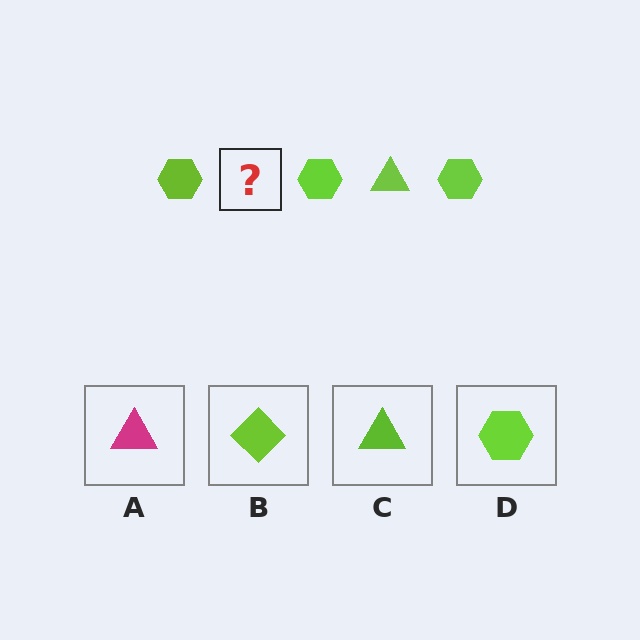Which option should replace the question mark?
Option C.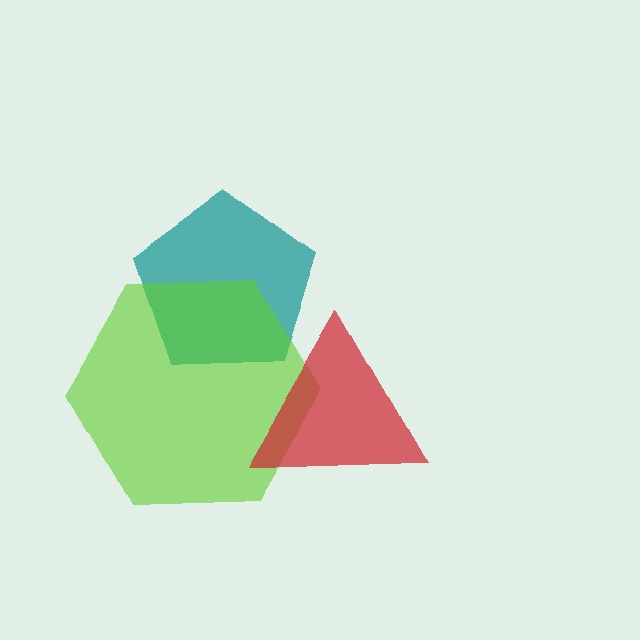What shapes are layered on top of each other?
The layered shapes are: a teal pentagon, a lime hexagon, a red triangle.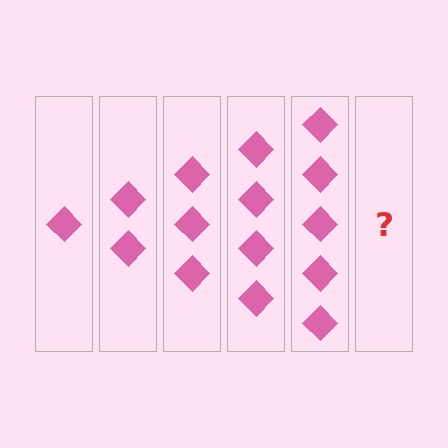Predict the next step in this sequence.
The next step is 6 diamonds.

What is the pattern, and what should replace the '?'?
The pattern is that each step adds one more diamond. The '?' should be 6 diamonds.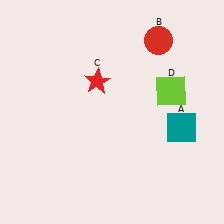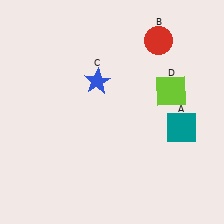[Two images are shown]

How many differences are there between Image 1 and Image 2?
There is 1 difference between the two images.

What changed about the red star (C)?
In Image 1, C is red. In Image 2, it changed to blue.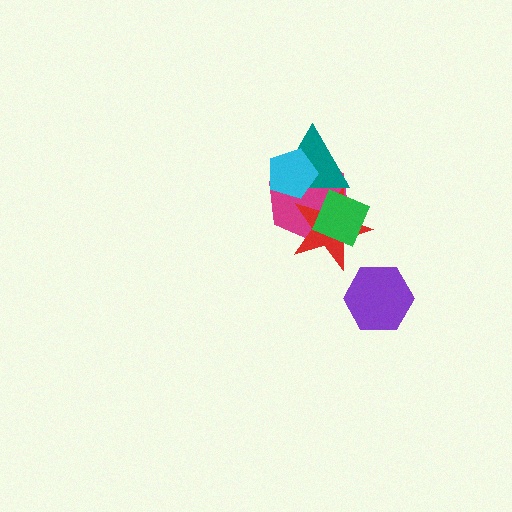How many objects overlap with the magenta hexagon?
4 objects overlap with the magenta hexagon.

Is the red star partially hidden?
Yes, it is partially covered by another shape.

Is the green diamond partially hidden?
No, no other shape covers it.